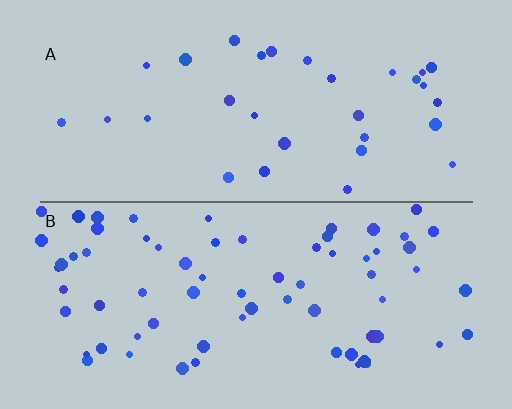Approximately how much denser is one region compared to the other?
Approximately 2.2× — region B over region A.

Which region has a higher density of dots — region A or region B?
B (the bottom).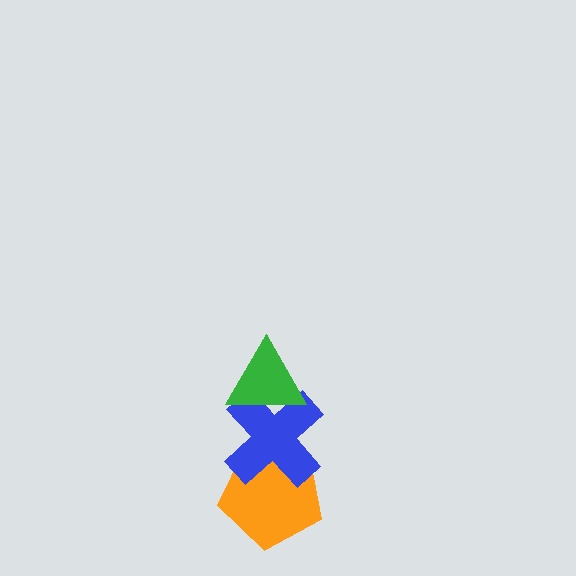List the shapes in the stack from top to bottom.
From top to bottom: the green triangle, the blue cross, the orange pentagon.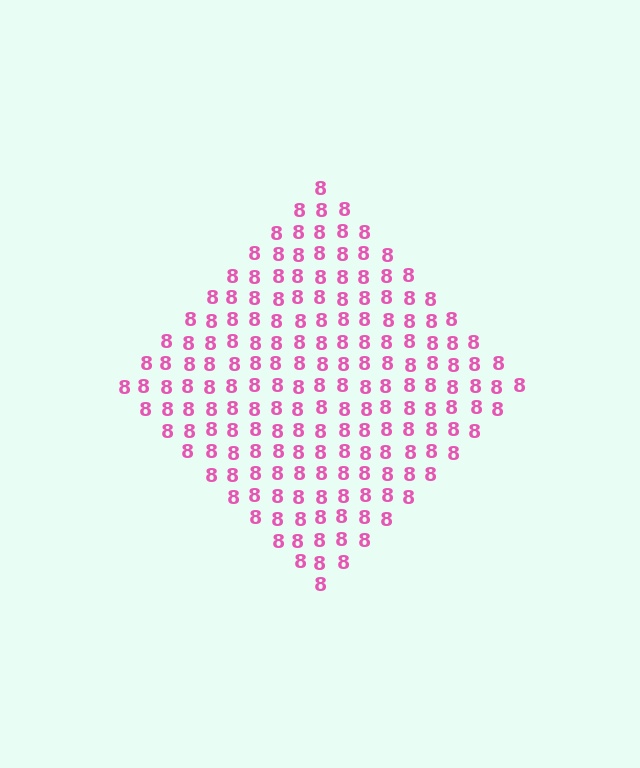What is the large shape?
The large shape is a diamond.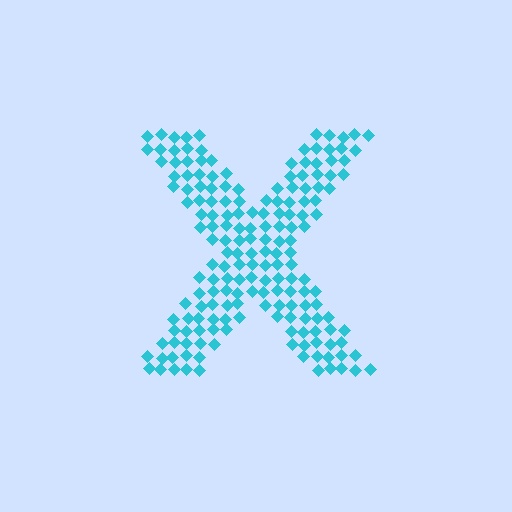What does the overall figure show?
The overall figure shows the letter X.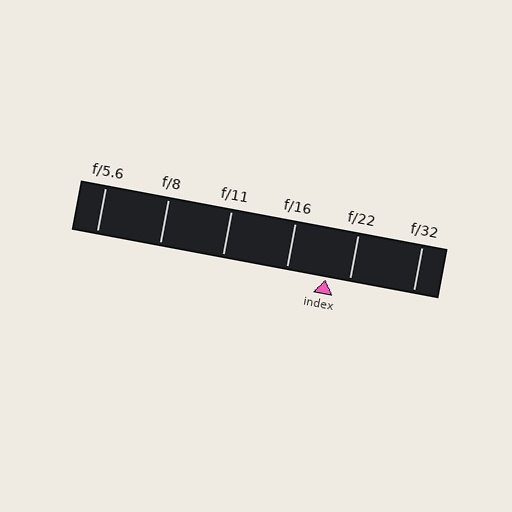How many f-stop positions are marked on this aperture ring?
There are 6 f-stop positions marked.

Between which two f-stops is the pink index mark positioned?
The index mark is between f/16 and f/22.